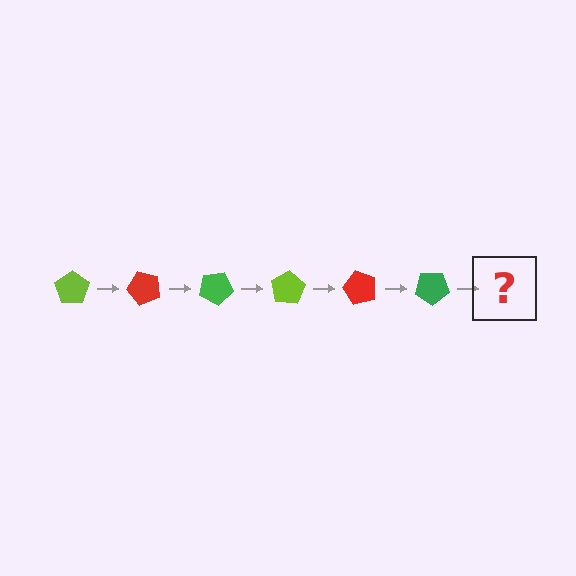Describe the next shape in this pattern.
It should be a lime pentagon, rotated 300 degrees from the start.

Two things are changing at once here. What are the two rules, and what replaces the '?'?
The two rules are that it rotates 50 degrees each step and the color cycles through lime, red, and green. The '?' should be a lime pentagon, rotated 300 degrees from the start.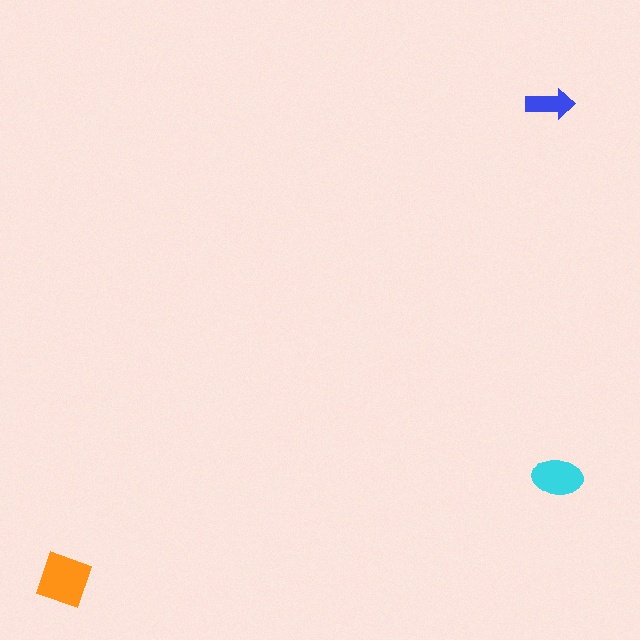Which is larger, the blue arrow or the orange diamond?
The orange diamond.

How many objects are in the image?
There are 3 objects in the image.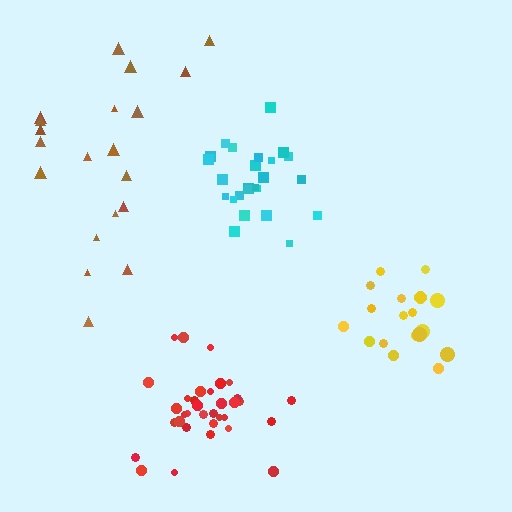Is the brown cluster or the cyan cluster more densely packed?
Cyan.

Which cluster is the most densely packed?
Cyan.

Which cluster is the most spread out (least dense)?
Brown.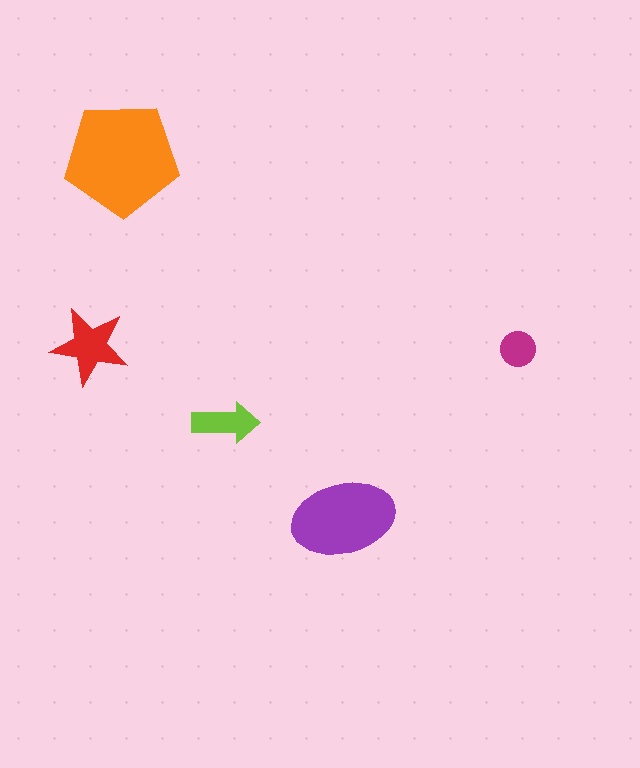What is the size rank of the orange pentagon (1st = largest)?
1st.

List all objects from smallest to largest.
The magenta circle, the lime arrow, the red star, the purple ellipse, the orange pentagon.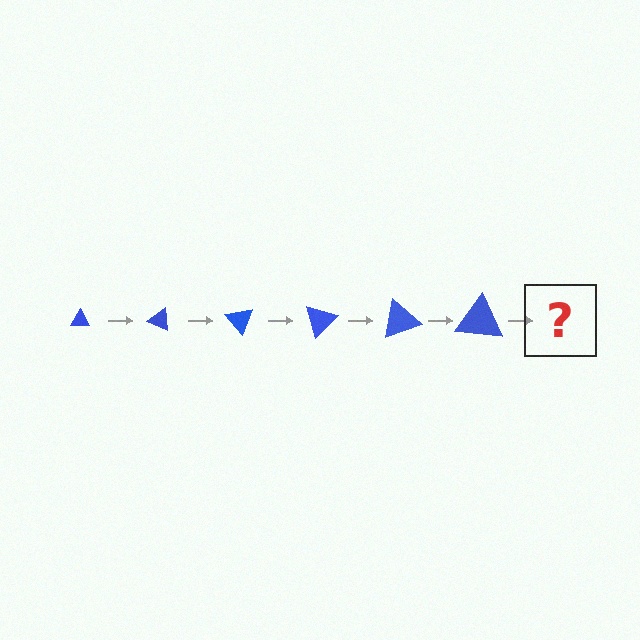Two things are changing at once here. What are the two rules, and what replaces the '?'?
The two rules are that the triangle grows larger each step and it rotates 25 degrees each step. The '?' should be a triangle, larger than the previous one and rotated 150 degrees from the start.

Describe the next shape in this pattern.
It should be a triangle, larger than the previous one and rotated 150 degrees from the start.